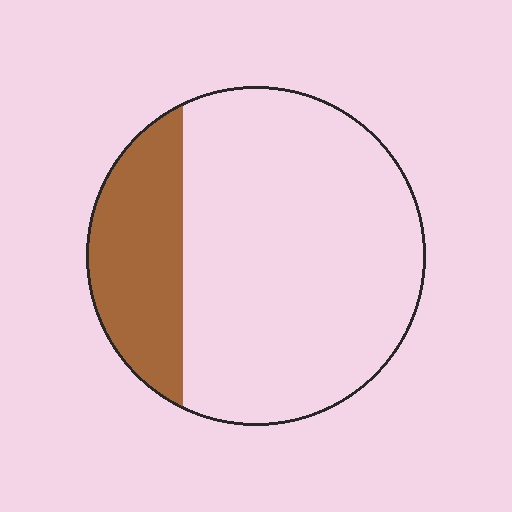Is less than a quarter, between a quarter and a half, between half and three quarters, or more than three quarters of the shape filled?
Less than a quarter.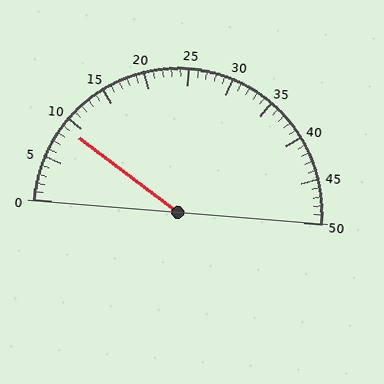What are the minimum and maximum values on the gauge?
The gauge ranges from 0 to 50.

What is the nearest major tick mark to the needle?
The nearest major tick mark is 10.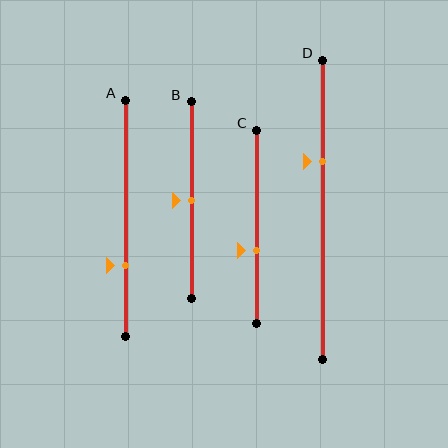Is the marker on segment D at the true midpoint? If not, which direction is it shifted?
No, the marker on segment D is shifted upward by about 16% of the segment length.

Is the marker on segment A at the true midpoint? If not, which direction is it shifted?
No, the marker on segment A is shifted downward by about 20% of the segment length.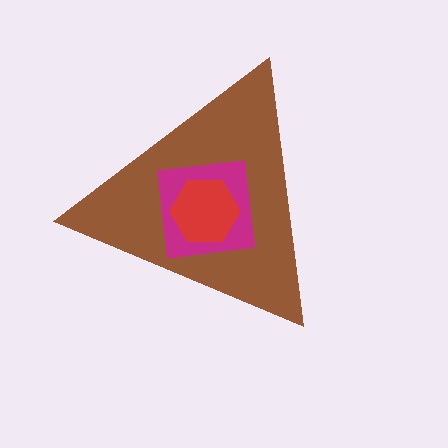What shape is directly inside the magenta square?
The red hexagon.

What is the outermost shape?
The brown triangle.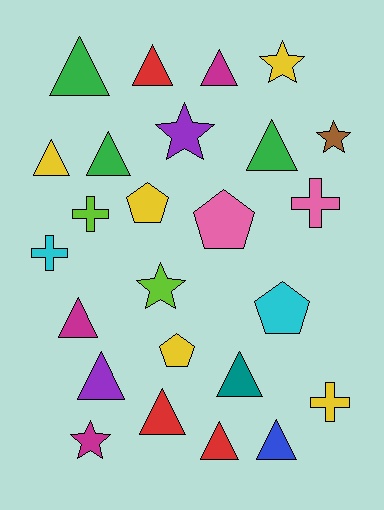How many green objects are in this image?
There are 3 green objects.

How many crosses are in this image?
There are 4 crosses.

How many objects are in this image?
There are 25 objects.